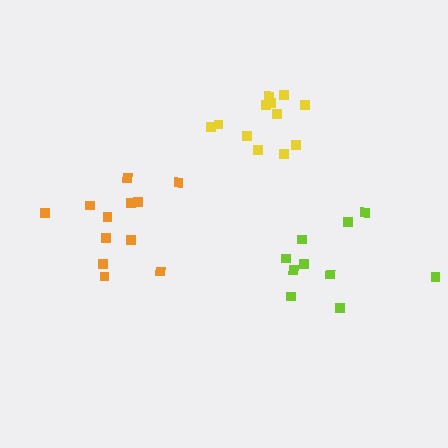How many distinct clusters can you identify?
There are 3 distinct clusters.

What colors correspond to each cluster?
The clusters are colored: lime, orange, yellow.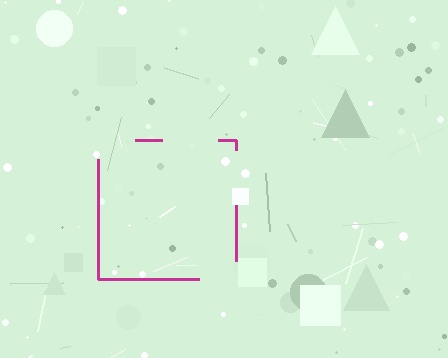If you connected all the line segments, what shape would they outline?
They would outline a square.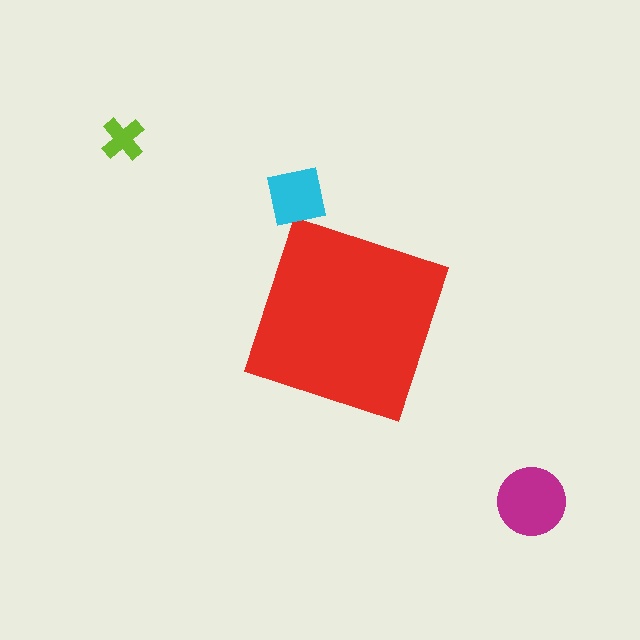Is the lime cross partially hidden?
No, the lime cross is fully visible.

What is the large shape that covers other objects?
A red square.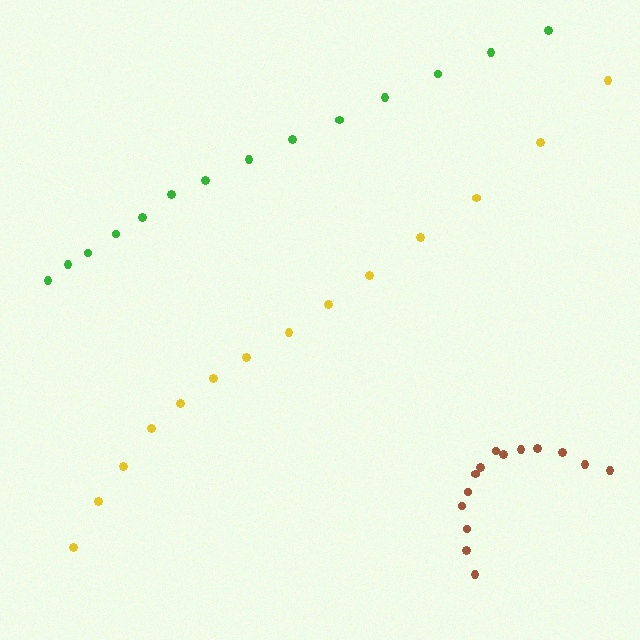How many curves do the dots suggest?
There are 3 distinct paths.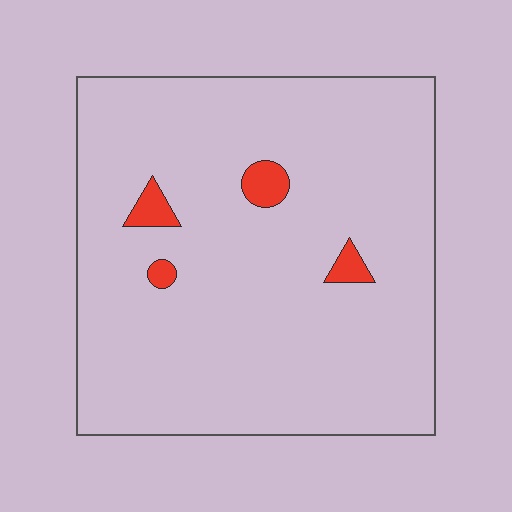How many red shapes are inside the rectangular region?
4.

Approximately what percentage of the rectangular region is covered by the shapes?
Approximately 5%.